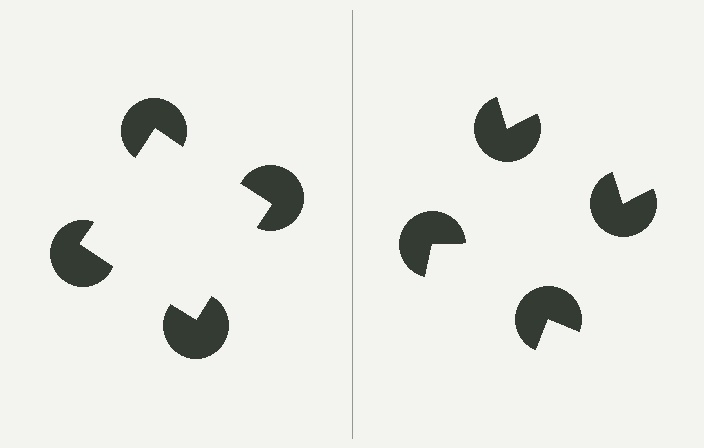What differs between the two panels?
The pac-man discs are positioned identically on both sides; only the wedge orientations differ. On the left they align to a square; on the right they are misaligned.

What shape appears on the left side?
An illusory square.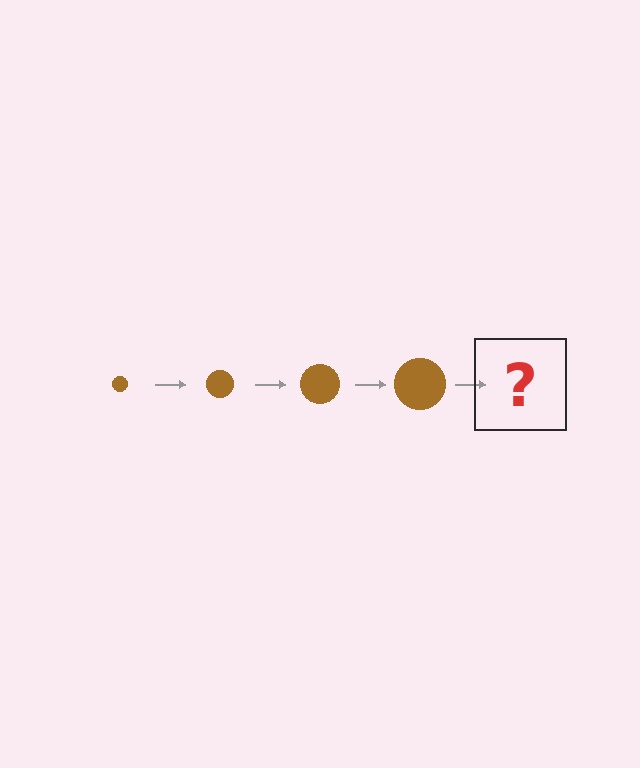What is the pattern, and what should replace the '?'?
The pattern is that the circle gets progressively larger each step. The '?' should be a brown circle, larger than the previous one.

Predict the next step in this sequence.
The next step is a brown circle, larger than the previous one.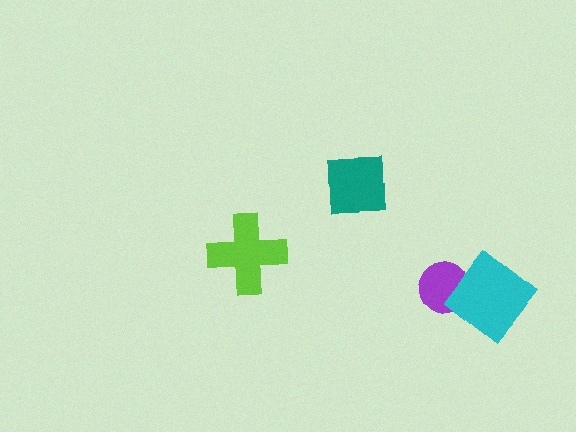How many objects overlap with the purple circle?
1 object overlaps with the purple circle.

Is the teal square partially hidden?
No, no other shape covers it.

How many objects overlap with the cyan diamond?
1 object overlaps with the cyan diamond.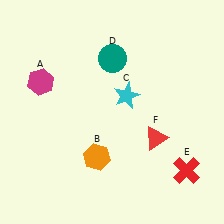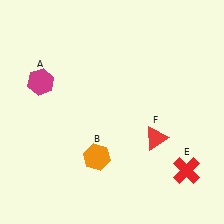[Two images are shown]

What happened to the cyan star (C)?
The cyan star (C) was removed in Image 2. It was in the top-right area of Image 1.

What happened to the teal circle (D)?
The teal circle (D) was removed in Image 2. It was in the top-right area of Image 1.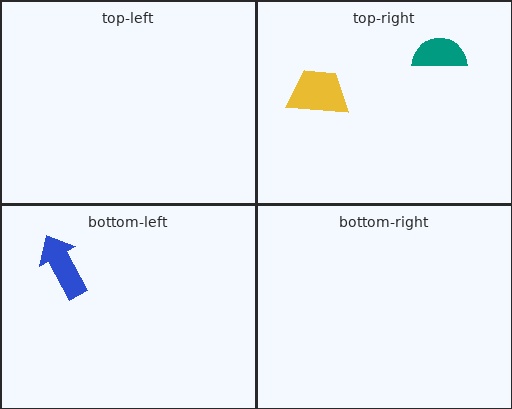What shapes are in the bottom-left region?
The blue arrow.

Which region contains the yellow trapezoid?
The top-right region.